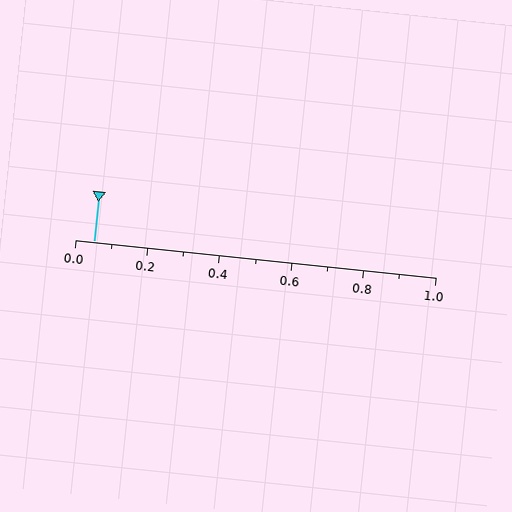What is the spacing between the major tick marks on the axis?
The major ticks are spaced 0.2 apart.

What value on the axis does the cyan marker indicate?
The marker indicates approximately 0.05.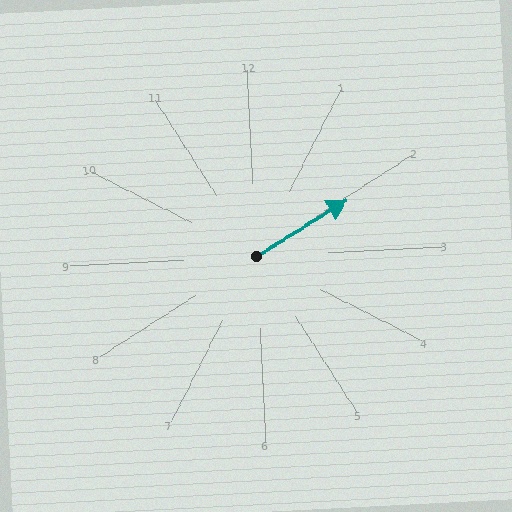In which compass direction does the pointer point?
Northeast.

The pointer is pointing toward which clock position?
Roughly 2 o'clock.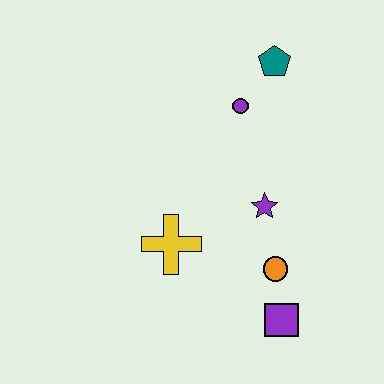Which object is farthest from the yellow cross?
The teal pentagon is farthest from the yellow cross.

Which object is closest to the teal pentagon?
The purple circle is closest to the teal pentagon.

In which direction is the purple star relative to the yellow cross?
The purple star is to the right of the yellow cross.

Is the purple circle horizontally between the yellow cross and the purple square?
Yes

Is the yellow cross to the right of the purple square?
No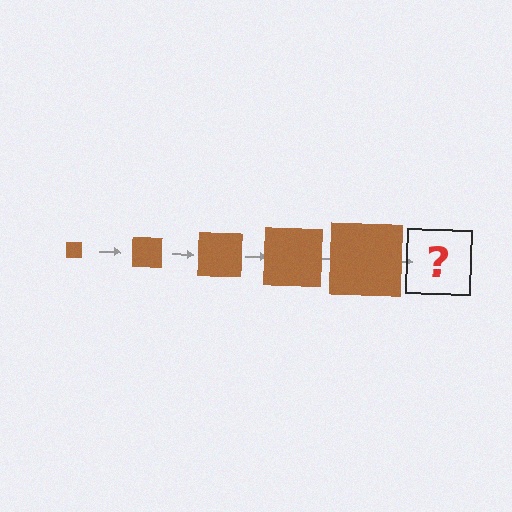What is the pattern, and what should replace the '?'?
The pattern is that the square gets progressively larger each step. The '?' should be a brown square, larger than the previous one.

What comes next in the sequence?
The next element should be a brown square, larger than the previous one.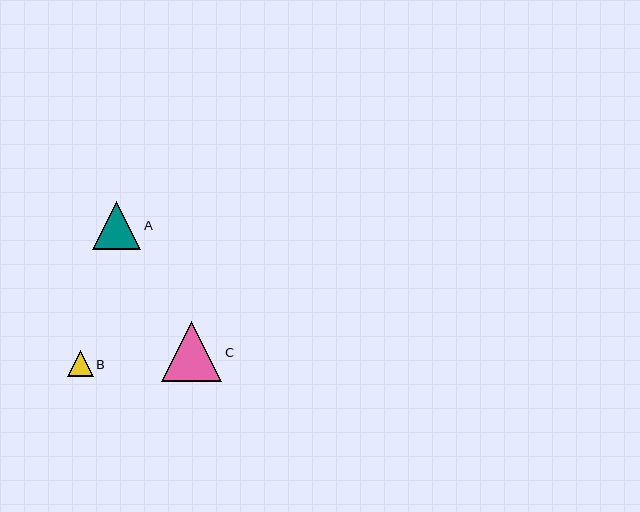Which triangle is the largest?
Triangle C is the largest with a size of approximately 60 pixels.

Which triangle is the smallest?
Triangle B is the smallest with a size of approximately 26 pixels.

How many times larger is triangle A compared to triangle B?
Triangle A is approximately 1.8 times the size of triangle B.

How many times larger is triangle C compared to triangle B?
Triangle C is approximately 2.3 times the size of triangle B.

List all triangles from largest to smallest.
From largest to smallest: C, A, B.